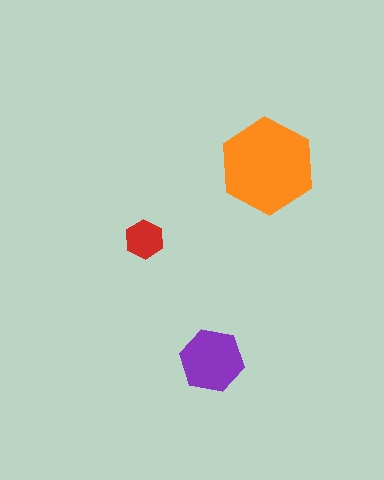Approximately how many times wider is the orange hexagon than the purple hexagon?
About 1.5 times wider.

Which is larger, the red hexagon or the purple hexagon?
The purple one.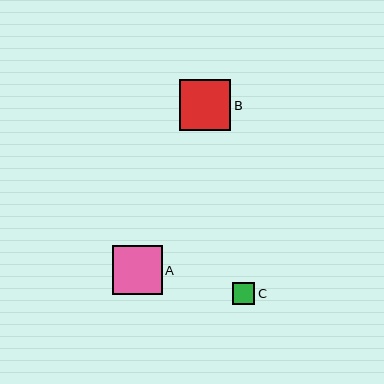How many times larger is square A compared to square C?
Square A is approximately 2.2 times the size of square C.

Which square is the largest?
Square B is the largest with a size of approximately 51 pixels.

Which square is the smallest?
Square C is the smallest with a size of approximately 22 pixels.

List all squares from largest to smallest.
From largest to smallest: B, A, C.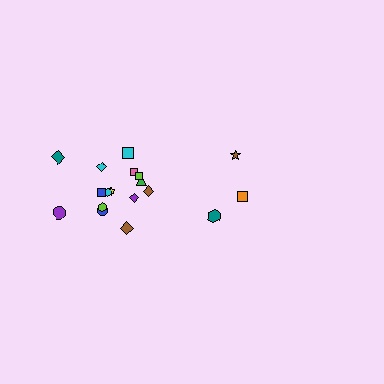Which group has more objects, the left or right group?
The left group.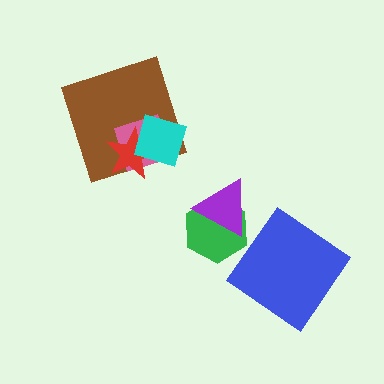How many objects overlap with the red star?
3 objects overlap with the red star.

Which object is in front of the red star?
The cyan diamond is in front of the red star.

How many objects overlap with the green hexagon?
1 object overlaps with the green hexagon.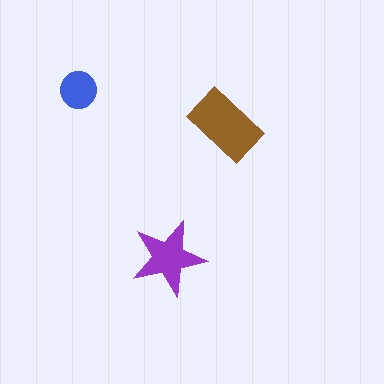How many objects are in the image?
There are 3 objects in the image.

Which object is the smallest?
The blue circle.